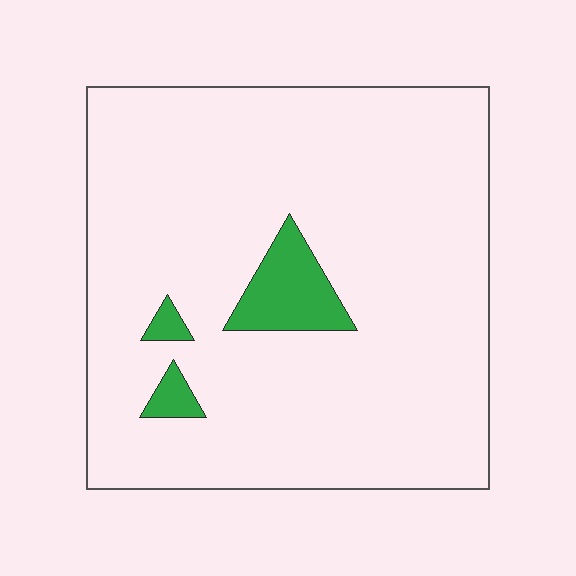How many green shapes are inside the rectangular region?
3.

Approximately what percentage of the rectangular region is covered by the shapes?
Approximately 5%.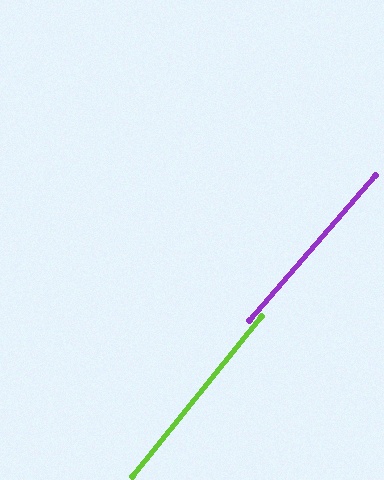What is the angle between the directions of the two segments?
Approximately 2 degrees.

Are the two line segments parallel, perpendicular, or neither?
Parallel — their directions differ by only 2.0°.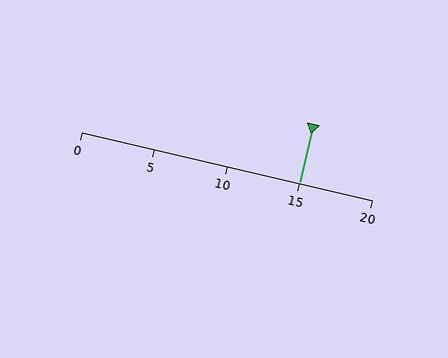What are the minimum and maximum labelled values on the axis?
The axis runs from 0 to 20.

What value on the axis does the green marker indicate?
The marker indicates approximately 15.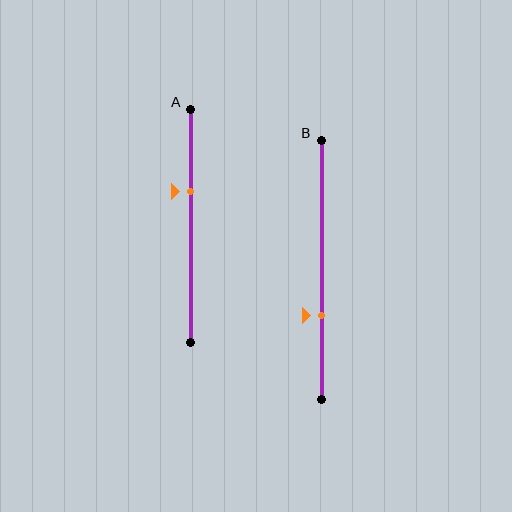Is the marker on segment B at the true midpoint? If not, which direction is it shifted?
No, the marker on segment B is shifted downward by about 18% of the segment length.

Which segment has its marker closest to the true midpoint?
Segment A has its marker closest to the true midpoint.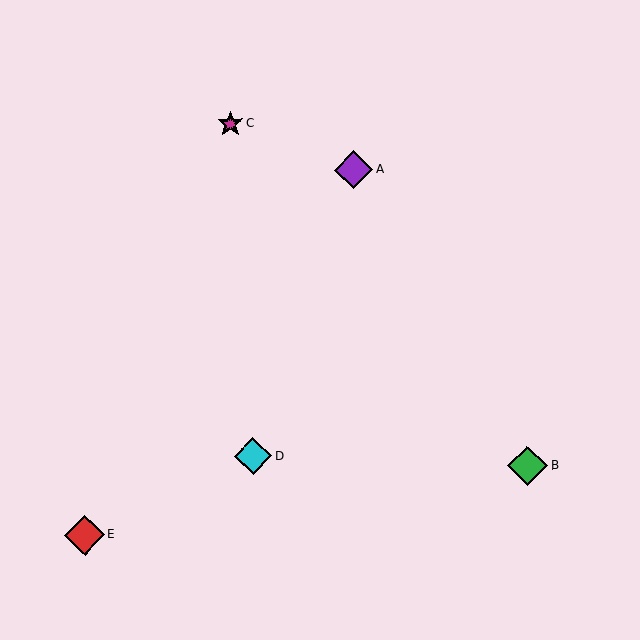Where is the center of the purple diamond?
The center of the purple diamond is at (354, 170).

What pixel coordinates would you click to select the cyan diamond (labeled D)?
Click at (253, 456) to select the cyan diamond D.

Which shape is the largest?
The green diamond (labeled B) is the largest.